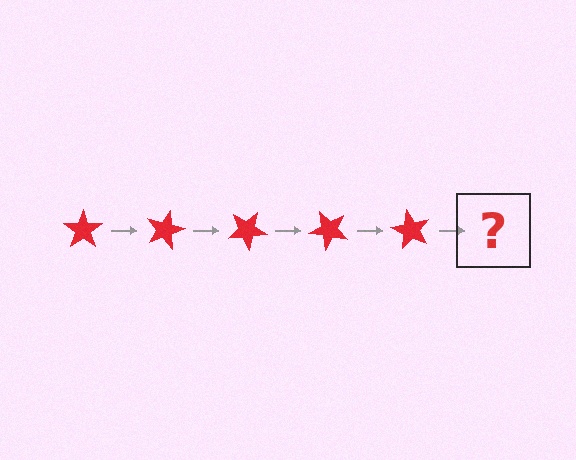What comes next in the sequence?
The next element should be a red star rotated 75 degrees.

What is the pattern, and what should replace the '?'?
The pattern is that the star rotates 15 degrees each step. The '?' should be a red star rotated 75 degrees.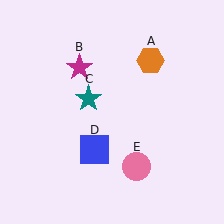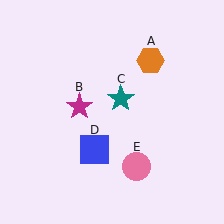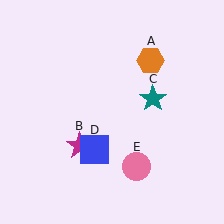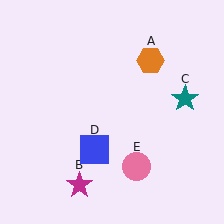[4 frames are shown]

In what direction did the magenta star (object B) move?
The magenta star (object B) moved down.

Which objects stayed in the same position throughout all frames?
Orange hexagon (object A) and blue square (object D) and pink circle (object E) remained stationary.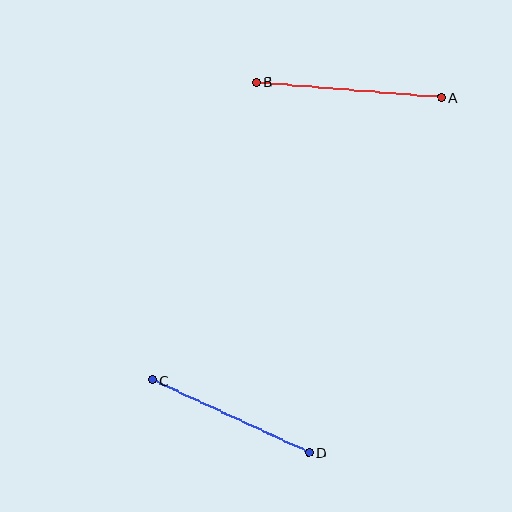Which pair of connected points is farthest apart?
Points A and B are farthest apart.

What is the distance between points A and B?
The distance is approximately 185 pixels.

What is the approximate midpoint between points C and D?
The midpoint is at approximately (231, 416) pixels.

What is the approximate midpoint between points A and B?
The midpoint is at approximately (349, 90) pixels.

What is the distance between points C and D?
The distance is approximately 173 pixels.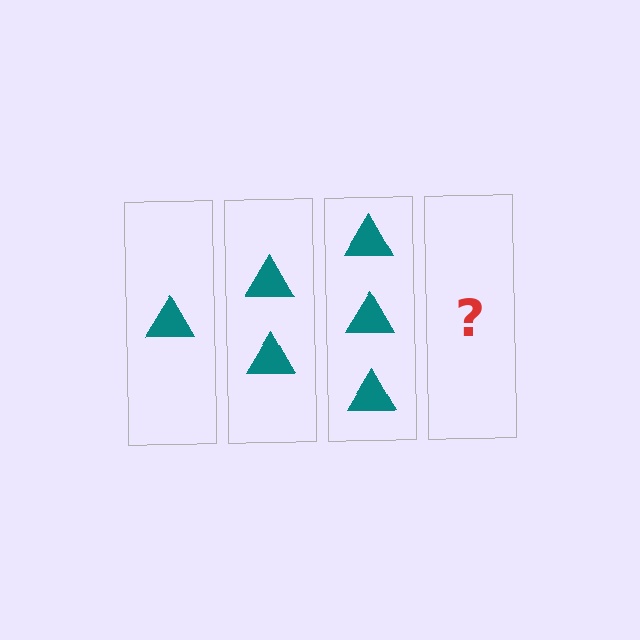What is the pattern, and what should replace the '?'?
The pattern is that each step adds one more triangle. The '?' should be 4 triangles.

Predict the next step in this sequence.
The next step is 4 triangles.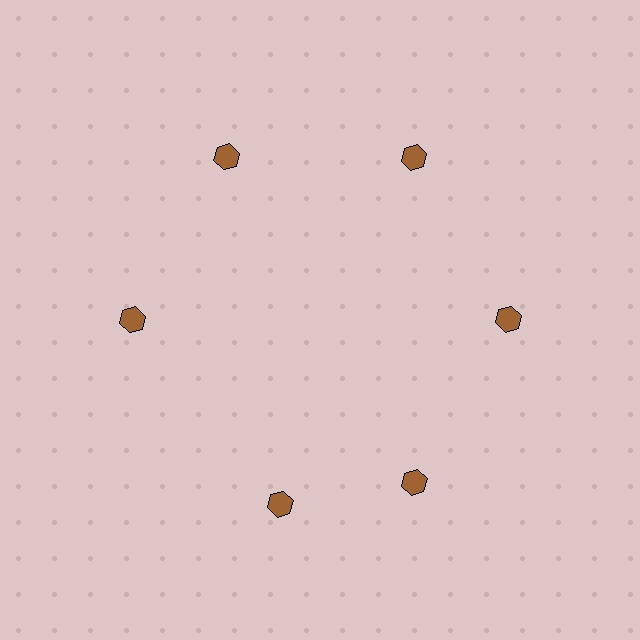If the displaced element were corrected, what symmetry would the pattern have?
It would have 6-fold rotational symmetry — the pattern would map onto itself every 60 degrees.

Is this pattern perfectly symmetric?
No. The 6 brown hexagons are arranged in a ring, but one element near the 7 o'clock position is rotated out of alignment along the ring, breaking the 6-fold rotational symmetry.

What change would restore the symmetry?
The symmetry would be restored by rotating it back into even spacing with its neighbors so that all 6 hexagons sit at equal angles and equal distance from the center.